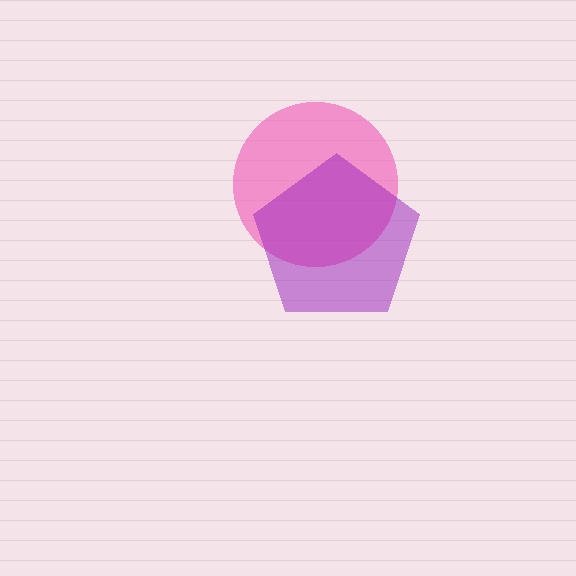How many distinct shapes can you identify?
There are 2 distinct shapes: a pink circle, a purple pentagon.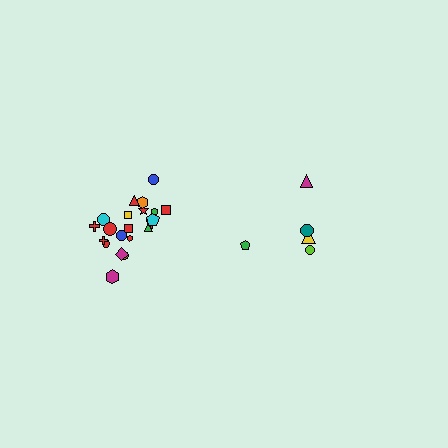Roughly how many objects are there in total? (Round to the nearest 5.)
Roughly 25 objects in total.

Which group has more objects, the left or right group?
The left group.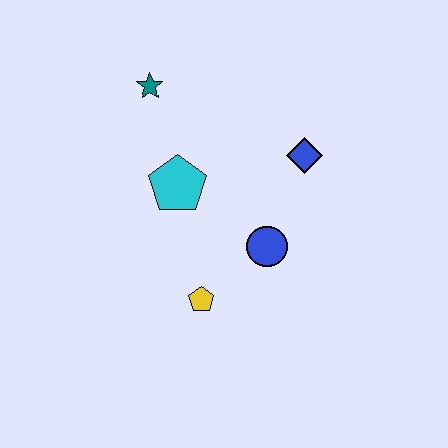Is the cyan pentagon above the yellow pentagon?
Yes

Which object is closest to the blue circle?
The yellow pentagon is closest to the blue circle.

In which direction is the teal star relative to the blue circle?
The teal star is above the blue circle.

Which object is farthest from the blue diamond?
The yellow pentagon is farthest from the blue diamond.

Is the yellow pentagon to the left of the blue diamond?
Yes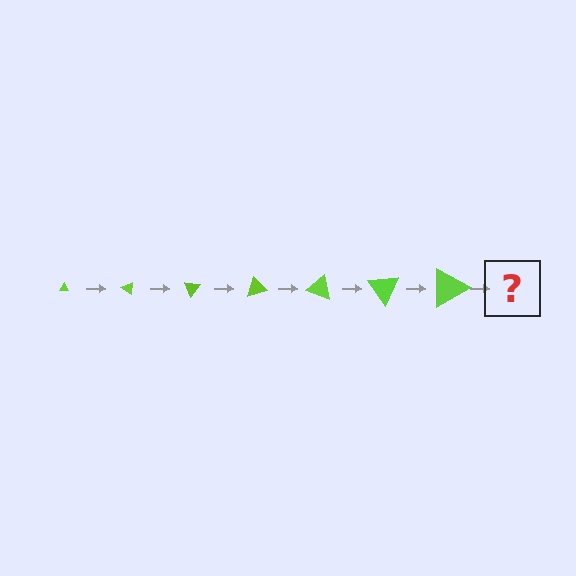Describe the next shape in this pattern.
It should be a triangle, larger than the previous one and rotated 245 degrees from the start.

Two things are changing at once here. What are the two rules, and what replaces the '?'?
The two rules are that the triangle grows larger each step and it rotates 35 degrees each step. The '?' should be a triangle, larger than the previous one and rotated 245 degrees from the start.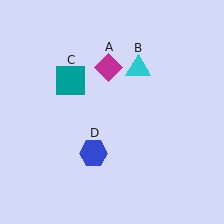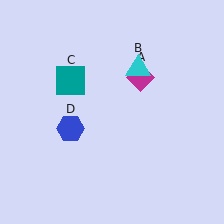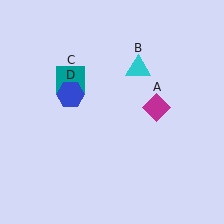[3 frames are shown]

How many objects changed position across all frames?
2 objects changed position: magenta diamond (object A), blue hexagon (object D).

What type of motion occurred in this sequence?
The magenta diamond (object A), blue hexagon (object D) rotated clockwise around the center of the scene.